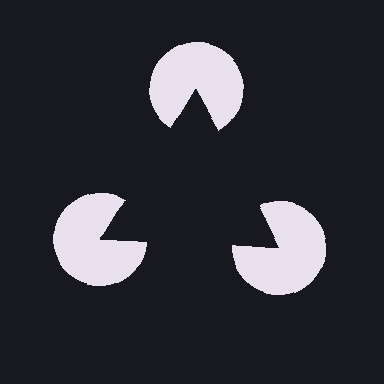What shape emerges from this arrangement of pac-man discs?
An illusory triangle — its edges are inferred from the aligned wedge cuts in the pac-man discs, not physically drawn.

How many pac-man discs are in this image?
There are 3 — one at each vertex of the illusory triangle.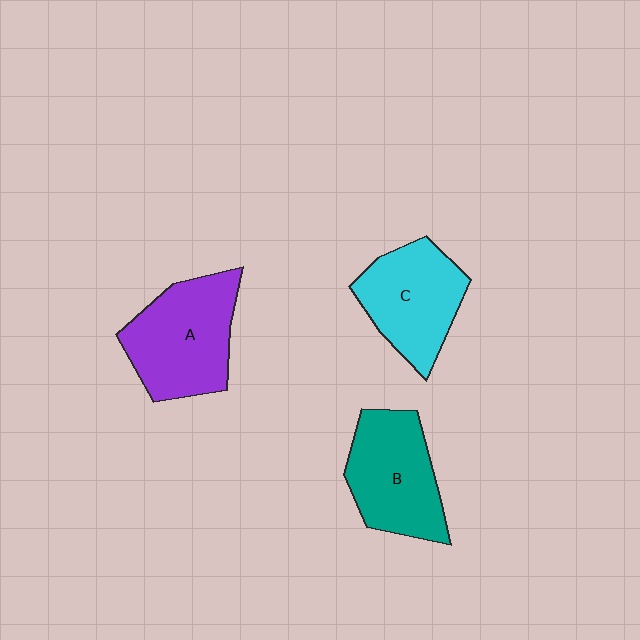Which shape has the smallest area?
Shape C (cyan).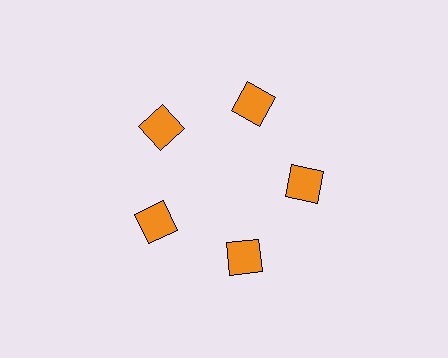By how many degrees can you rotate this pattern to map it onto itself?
The pattern maps onto itself every 72 degrees of rotation.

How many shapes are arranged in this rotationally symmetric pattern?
There are 5 shapes, arranged in 5 groups of 1.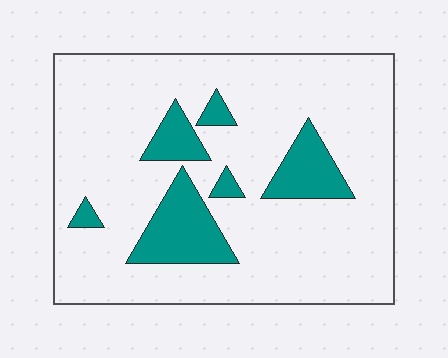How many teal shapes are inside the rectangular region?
6.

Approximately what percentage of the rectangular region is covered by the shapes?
Approximately 15%.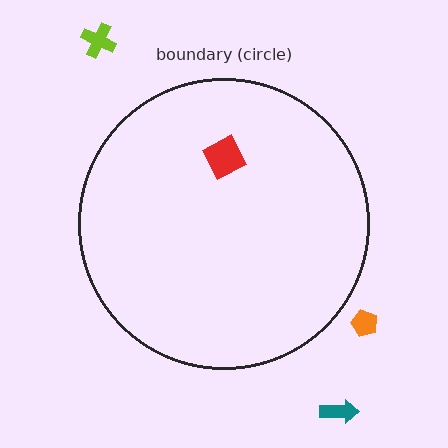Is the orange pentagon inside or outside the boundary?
Outside.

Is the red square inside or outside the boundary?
Inside.